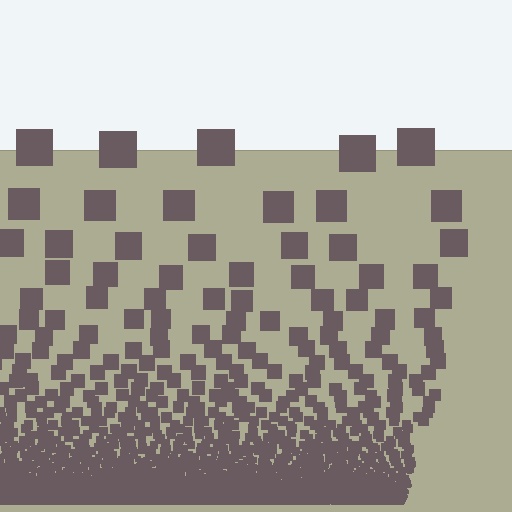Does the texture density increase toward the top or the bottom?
Density increases toward the bottom.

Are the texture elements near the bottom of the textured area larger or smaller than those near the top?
Smaller. The gradient is inverted — elements near the bottom are smaller and denser.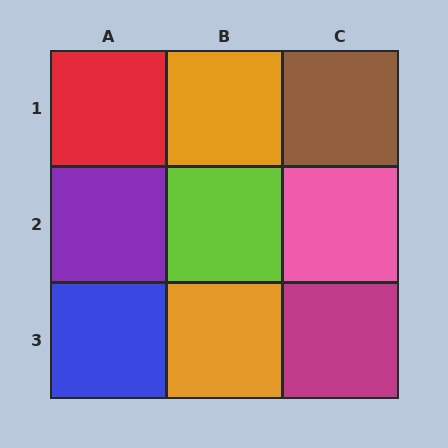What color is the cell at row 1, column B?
Orange.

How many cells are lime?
1 cell is lime.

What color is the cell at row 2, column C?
Pink.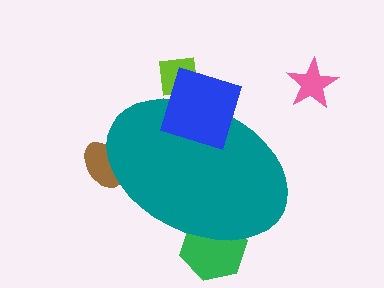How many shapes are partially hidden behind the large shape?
3 shapes are partially hidden.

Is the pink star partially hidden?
No, the pink star is fully visible.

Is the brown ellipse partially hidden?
Yes, the brown ellipse is partially hidden behind the teal ellipse.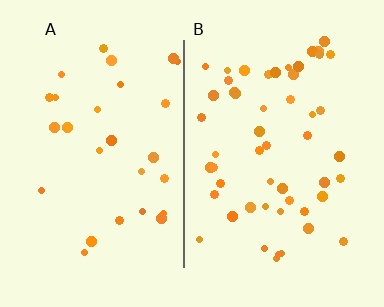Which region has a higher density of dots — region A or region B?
B (the right).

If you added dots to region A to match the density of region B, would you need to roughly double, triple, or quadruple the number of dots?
Approximately double.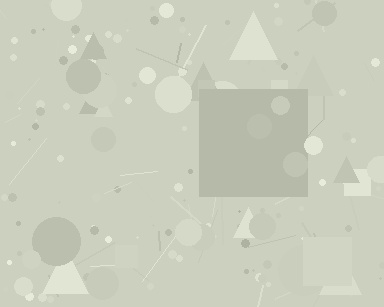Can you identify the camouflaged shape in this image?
The camouflaged shape is a square.